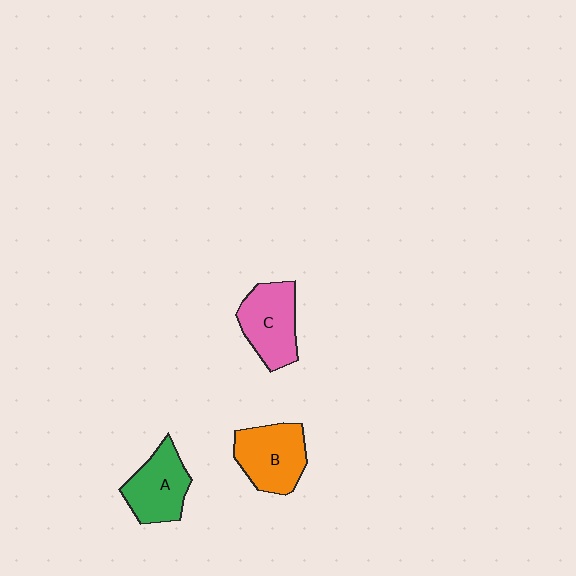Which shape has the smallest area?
Shape A (green).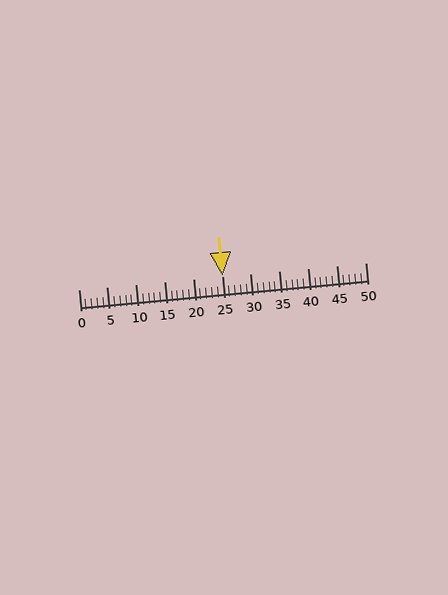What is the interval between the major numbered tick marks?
The major tick marks are spaced 5 units apart.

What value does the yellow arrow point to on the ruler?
The yellow arrow points to approximately 25.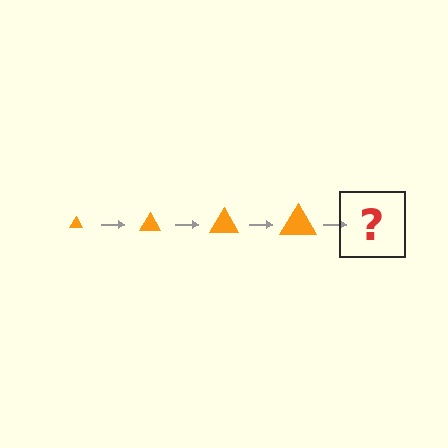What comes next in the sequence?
The next element should be an orange triangle, larger than the previous one.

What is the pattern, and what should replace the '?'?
The pattern is that the triangle gets progressively larger each step. The '?' should be an orange triangle, larger than the previous one.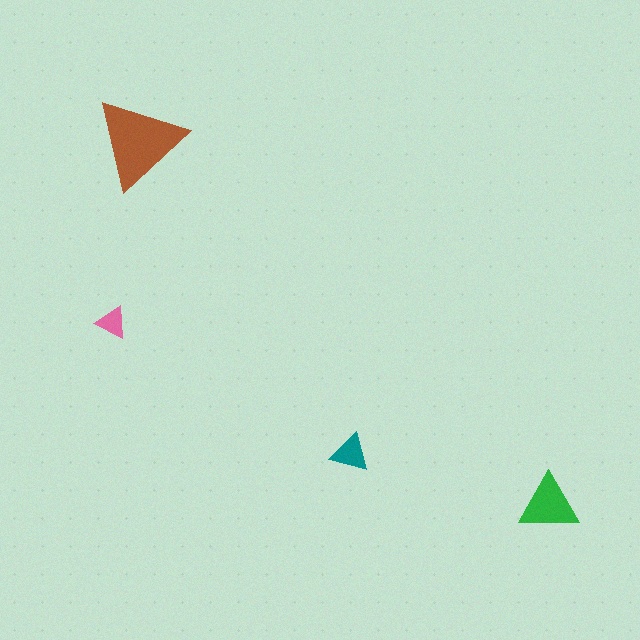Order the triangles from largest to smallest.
the brown one, the green one, the teal one, the pink one.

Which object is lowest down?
The green triangle is bottommost.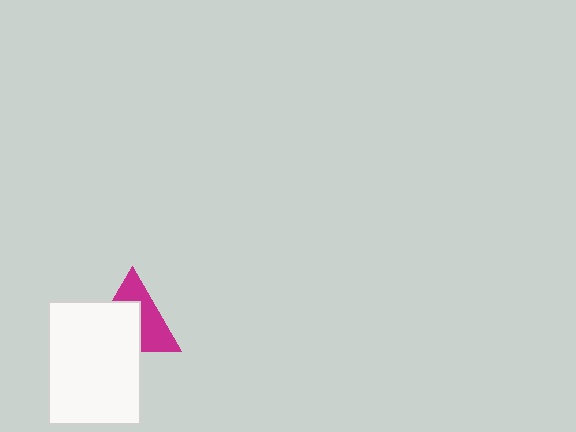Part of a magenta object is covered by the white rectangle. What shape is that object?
It is a triangle.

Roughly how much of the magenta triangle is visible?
About half of it is visible (roughly 48%).